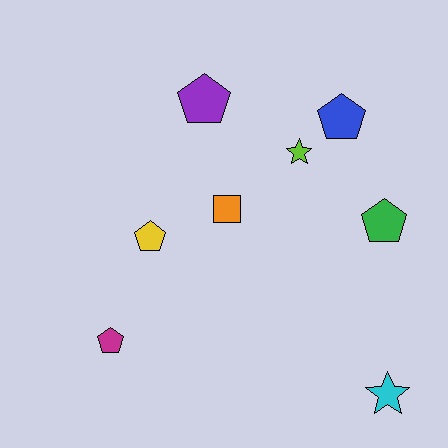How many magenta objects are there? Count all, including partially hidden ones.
There is 1 magenta object.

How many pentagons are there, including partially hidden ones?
There are 5 pentagons.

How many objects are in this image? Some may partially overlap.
There are 8 objects.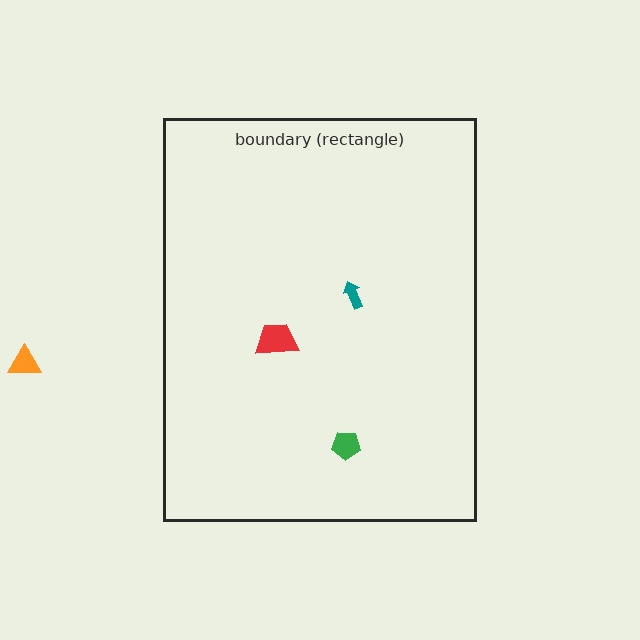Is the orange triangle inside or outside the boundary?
Outside.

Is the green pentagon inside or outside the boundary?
Inside.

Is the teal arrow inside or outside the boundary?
Inside.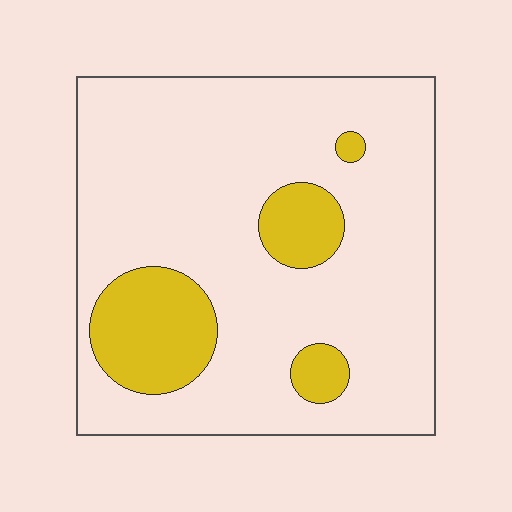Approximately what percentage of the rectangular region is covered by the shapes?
Approximately 15%.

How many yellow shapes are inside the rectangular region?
4.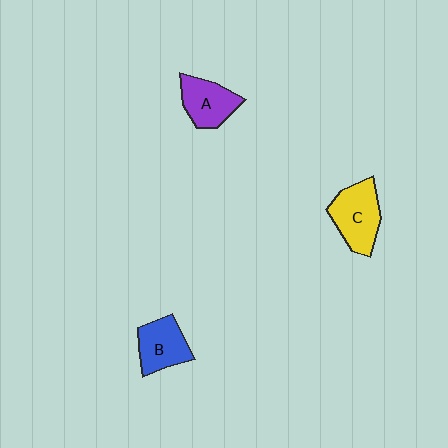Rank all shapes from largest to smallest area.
From largest to smallest: C (yellow), B (blue), A (purple).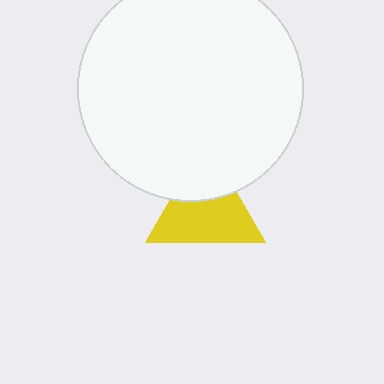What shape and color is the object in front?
The object in front is a white circle.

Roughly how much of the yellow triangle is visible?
Most of it is visible (roughly 66%).